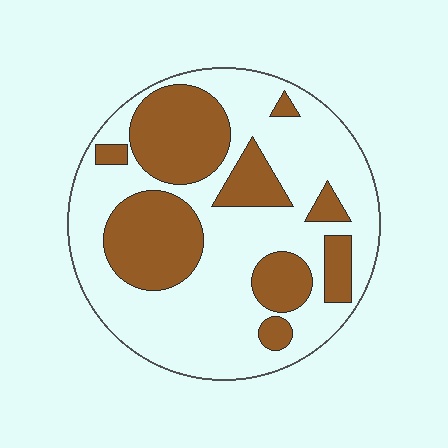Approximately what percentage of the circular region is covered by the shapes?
Approximately 35%.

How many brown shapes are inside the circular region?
9.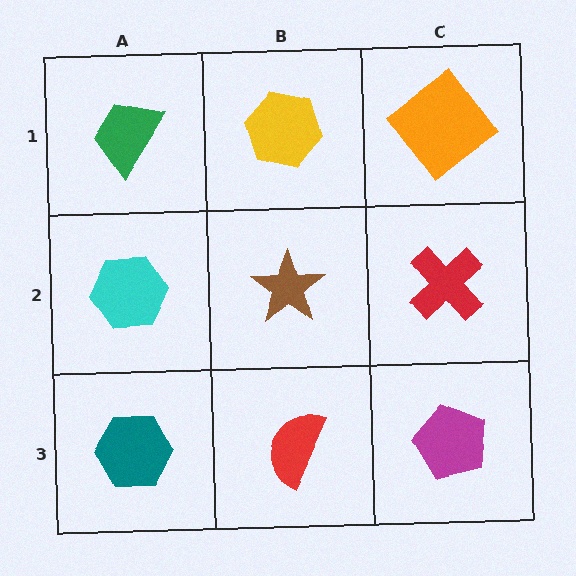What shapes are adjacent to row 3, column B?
A brown star (row 2, column B), a teal hexagon (row 3, column A), a magenta pentagon (row 3, column C).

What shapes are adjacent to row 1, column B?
A brown star (row 2, column B), a green trapezoid (row 1, column A), an orange diamond (row 1, column C).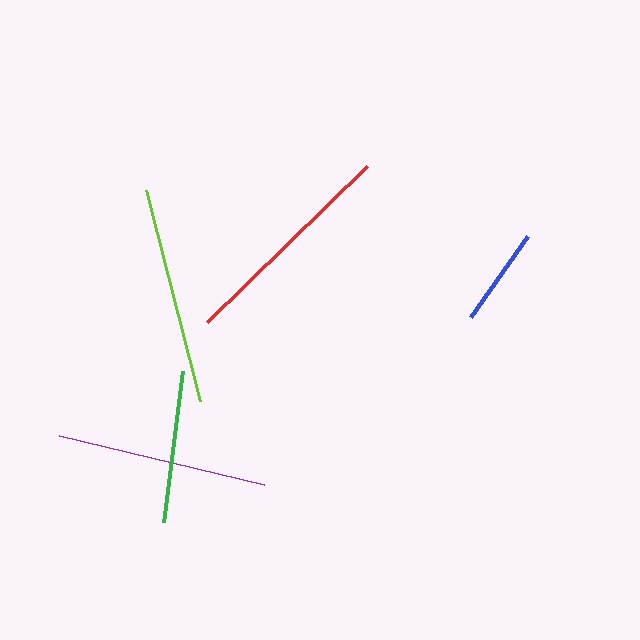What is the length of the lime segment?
The lime segment is approximately 218 pixels long.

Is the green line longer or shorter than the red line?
The red line is longer than the green line.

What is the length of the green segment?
The green segment is approximately 152 pixels long.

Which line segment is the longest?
The red line is the longest at approximately 223 pixels.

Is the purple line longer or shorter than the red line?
The red line is longer than the purple line.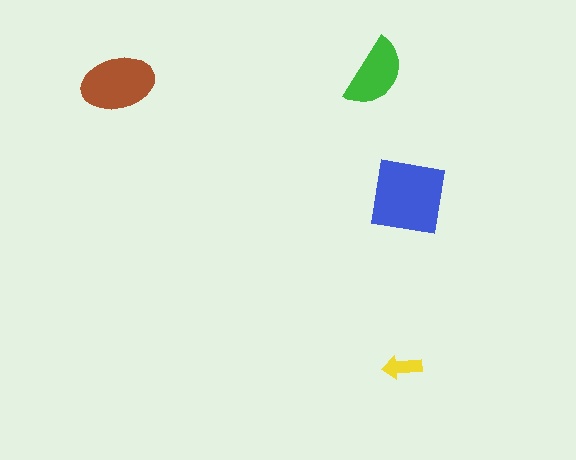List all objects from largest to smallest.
The blue square, the brown ellipse, the green semicircle, the yellow arrow.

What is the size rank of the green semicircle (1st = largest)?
3rd.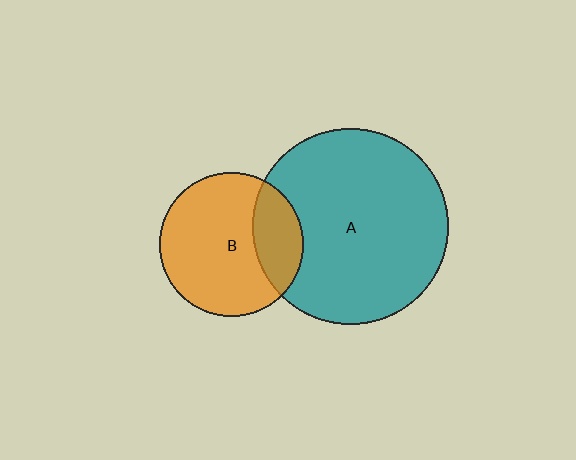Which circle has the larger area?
Circle A (teal).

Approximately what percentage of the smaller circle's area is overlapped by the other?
Approximately 25%.